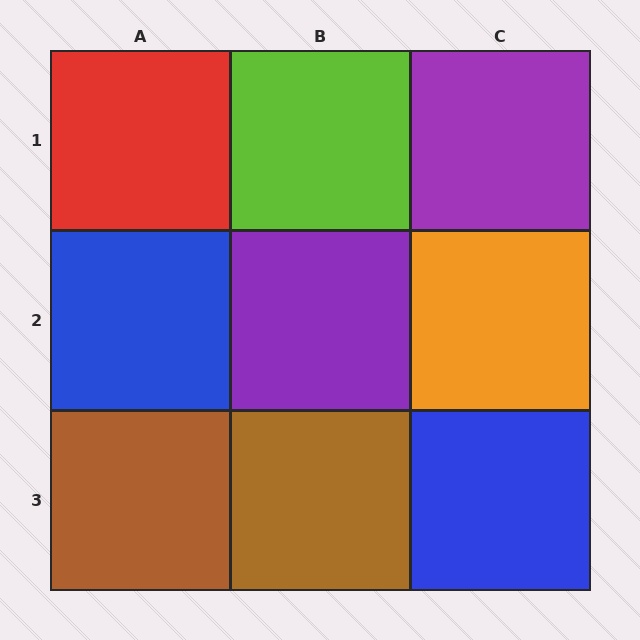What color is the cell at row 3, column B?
Brown.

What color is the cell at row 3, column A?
Brown.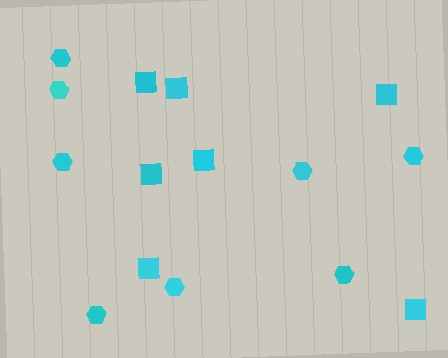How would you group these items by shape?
There are 2 groups: one group of hexagons (8) and one group of squares (7).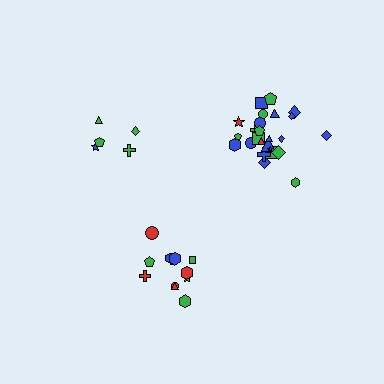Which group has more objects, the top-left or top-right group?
The top-right group.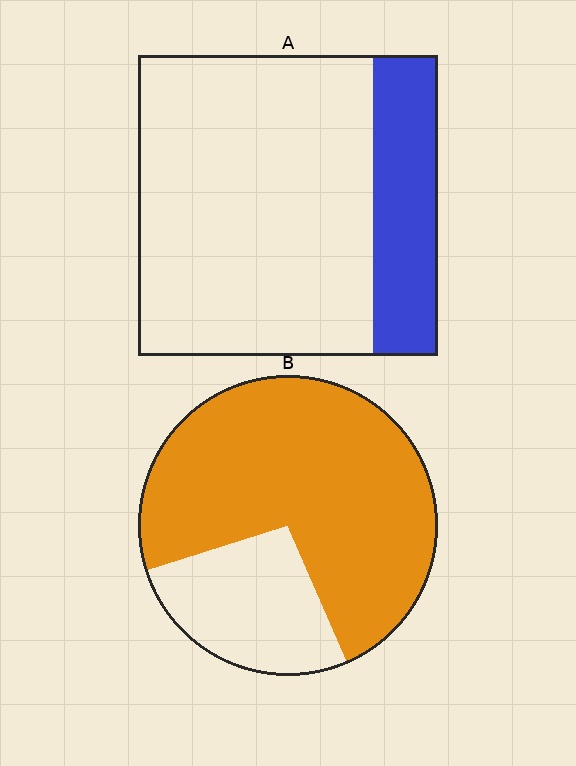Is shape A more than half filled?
No.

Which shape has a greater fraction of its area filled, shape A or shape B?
Shape B.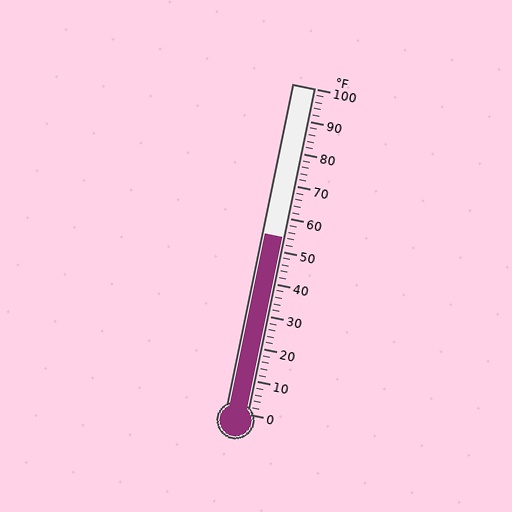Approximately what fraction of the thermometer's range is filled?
The thermometer is filled to approximately 55% of its range.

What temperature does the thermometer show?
The thermometer shows approximately 54°F.